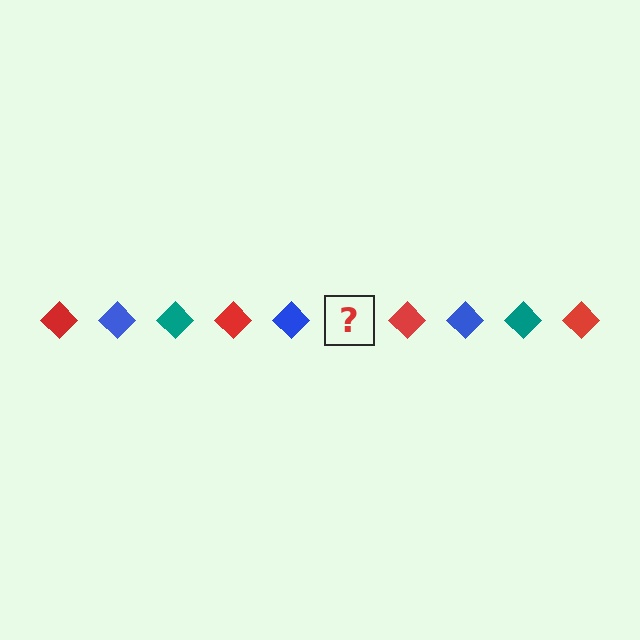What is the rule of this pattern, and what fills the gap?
The rule is that the pattern cycles through red, blue, teal diamonds. The gap should be filled with a teal diamond.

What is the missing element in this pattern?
The missing element is a teal diamond.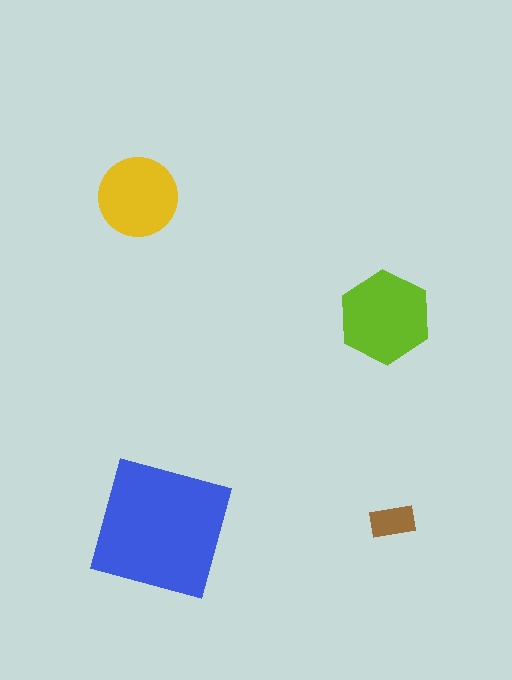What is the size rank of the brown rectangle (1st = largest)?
4th.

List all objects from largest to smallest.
The blue square, the lime hexagon, the yellow circle, the brown rectangle.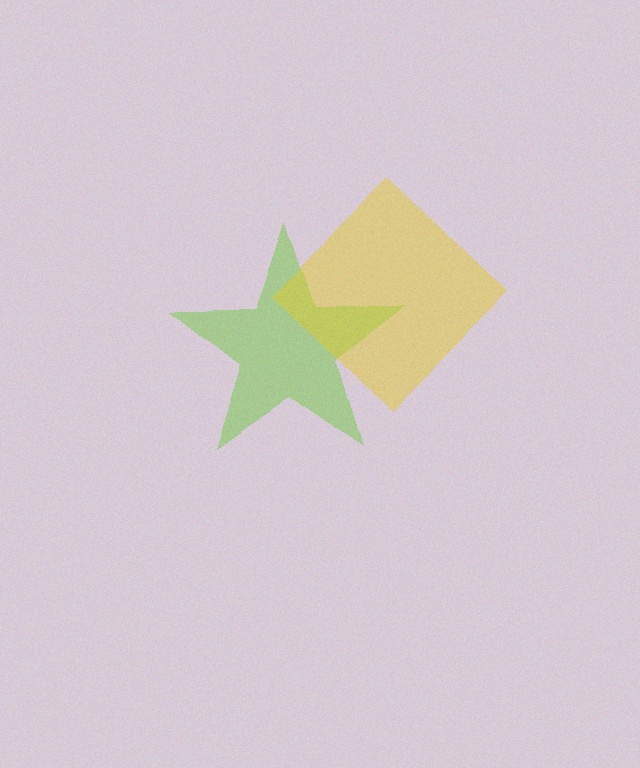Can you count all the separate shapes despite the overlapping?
Yes, there are 2 separate shapes.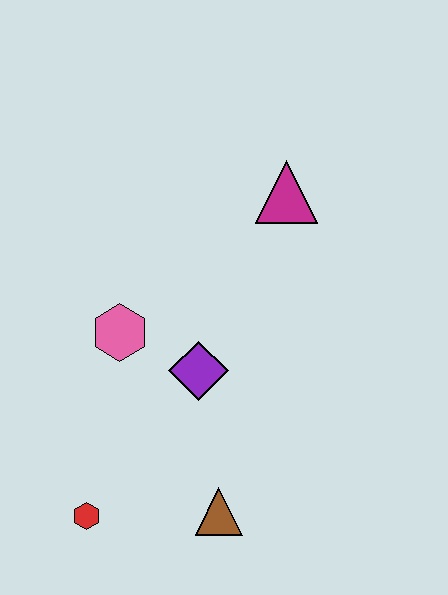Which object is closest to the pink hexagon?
The purple diamond is closest to the pink hexagon.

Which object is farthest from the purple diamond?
The magenta triangle is farthest from the purple diamond.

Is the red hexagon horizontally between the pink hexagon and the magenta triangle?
No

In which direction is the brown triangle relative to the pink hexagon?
The brown triangle is below the pink hexagon.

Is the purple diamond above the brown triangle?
Yes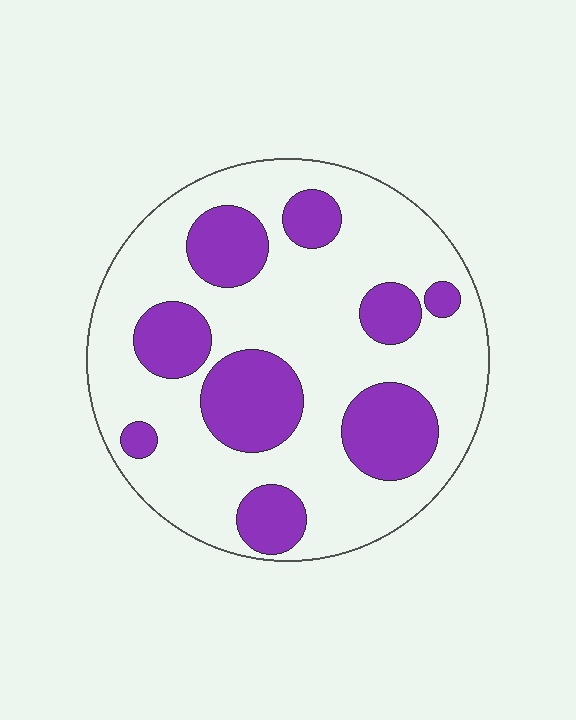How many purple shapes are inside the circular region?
9.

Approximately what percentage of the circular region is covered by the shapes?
Approximately 30%.